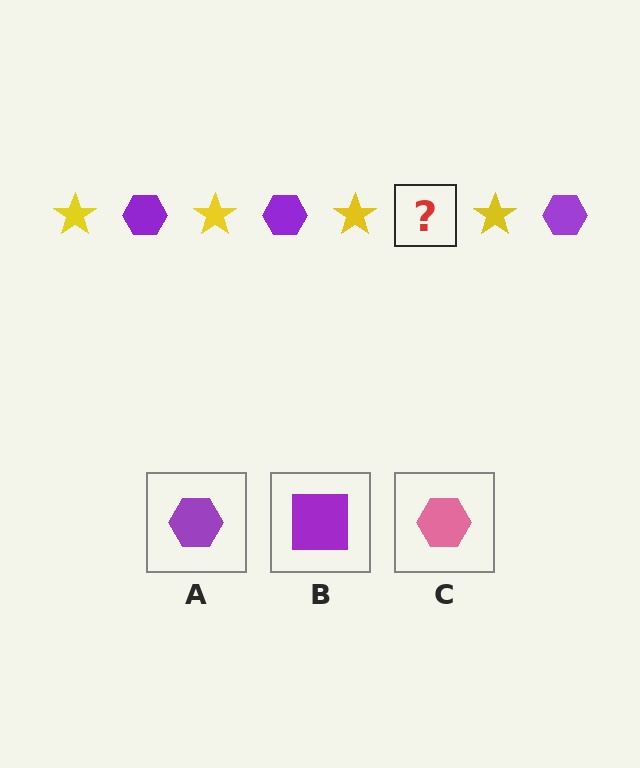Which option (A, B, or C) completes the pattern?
A.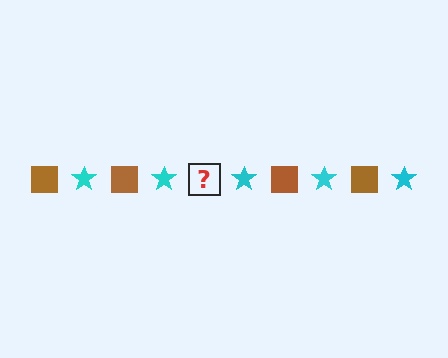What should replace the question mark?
The question mark should be replaced with a brown square.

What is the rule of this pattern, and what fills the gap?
The rule is that the pattern alternates between brown square and cyan star. The gap should be filled with a brown square.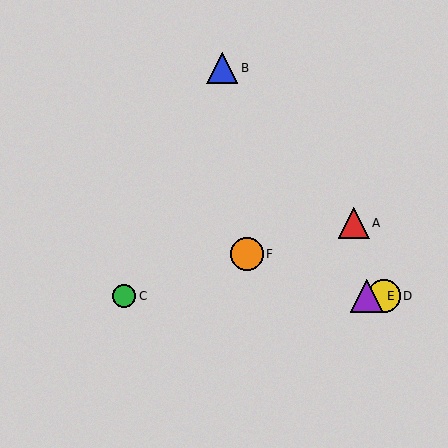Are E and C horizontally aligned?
Yes, both are at y≈296.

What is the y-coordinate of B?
Object B is at y≈68.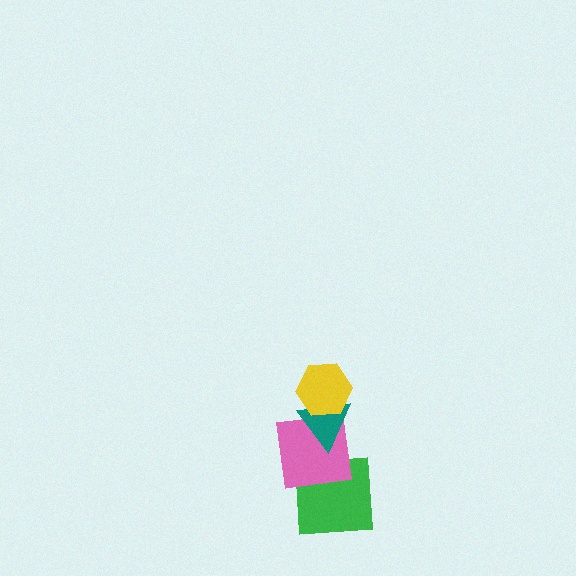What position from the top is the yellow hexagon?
The yellow hexagon is 1st from the top.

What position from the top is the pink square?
The pink square is 3rd from the top.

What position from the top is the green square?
The green square is 4th from the top.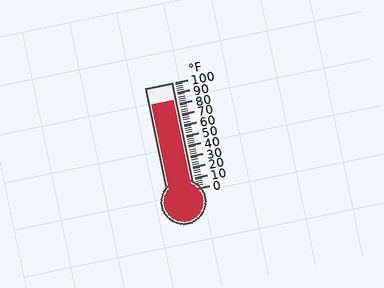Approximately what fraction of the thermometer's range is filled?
The thermometer is filled to approximately 85% of its range.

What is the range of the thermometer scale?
The thermometer scale ranges from 0°F to 100°F.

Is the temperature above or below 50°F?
The temperature is above 50°F.